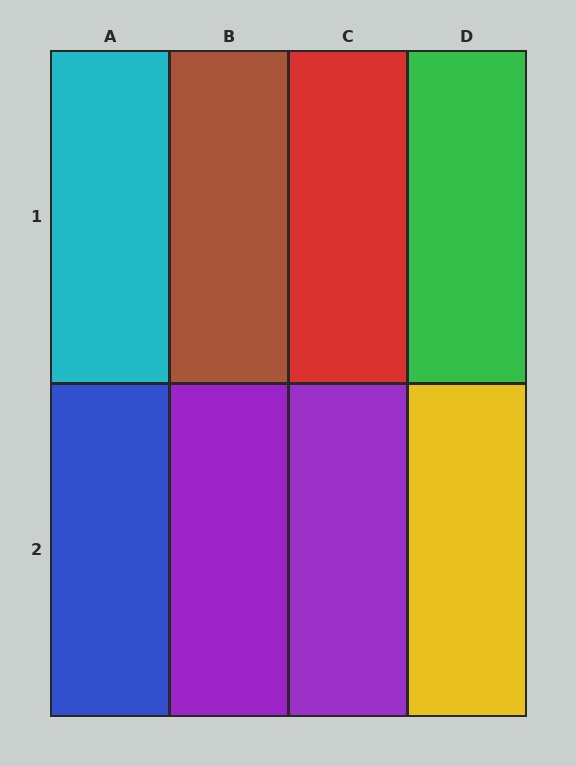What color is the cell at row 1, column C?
Red.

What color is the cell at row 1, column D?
Green.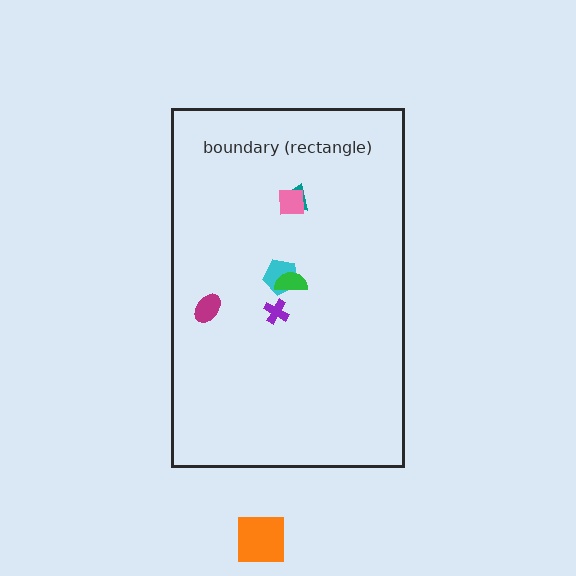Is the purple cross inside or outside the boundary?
Inside.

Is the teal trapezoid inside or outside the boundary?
Inside.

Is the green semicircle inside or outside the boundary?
Inside.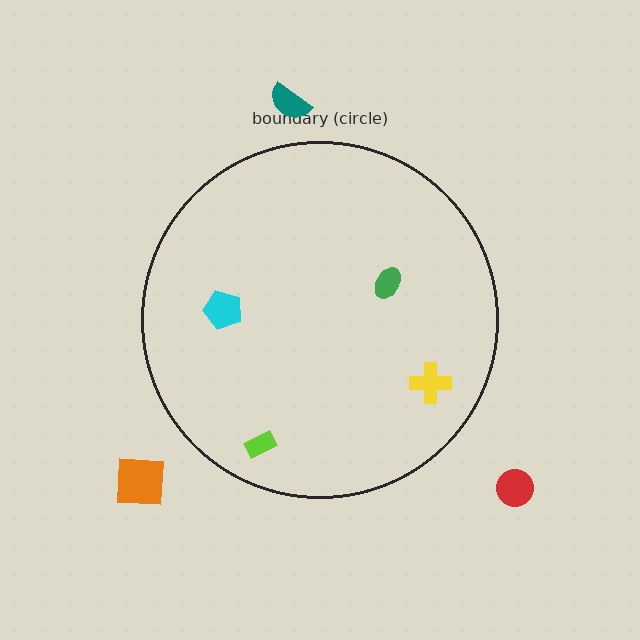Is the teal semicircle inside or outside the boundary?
Outside.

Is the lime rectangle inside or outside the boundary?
Inside.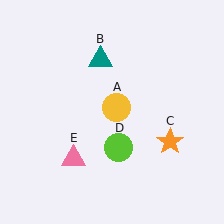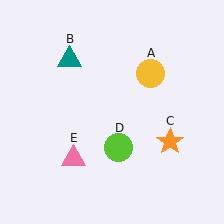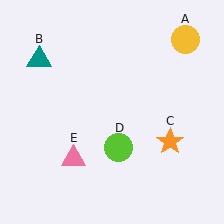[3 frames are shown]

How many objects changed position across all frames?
2 objects changed position: yellow circle (object A), teal triangle (object B).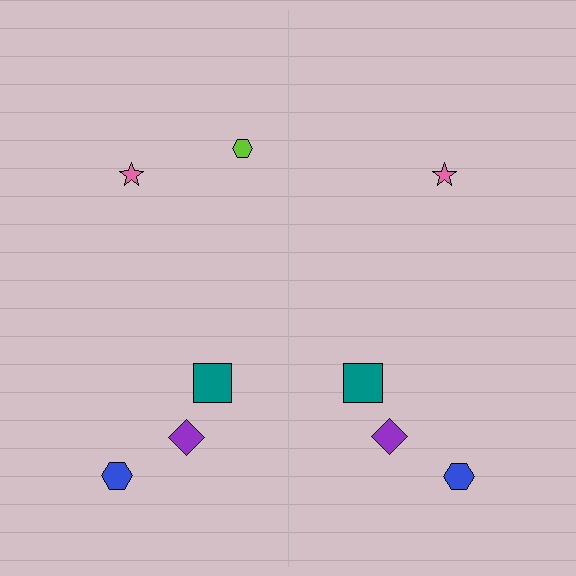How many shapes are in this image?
There are 9 shapes in this image.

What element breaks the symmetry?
A lime hexagon is missing from the right side.